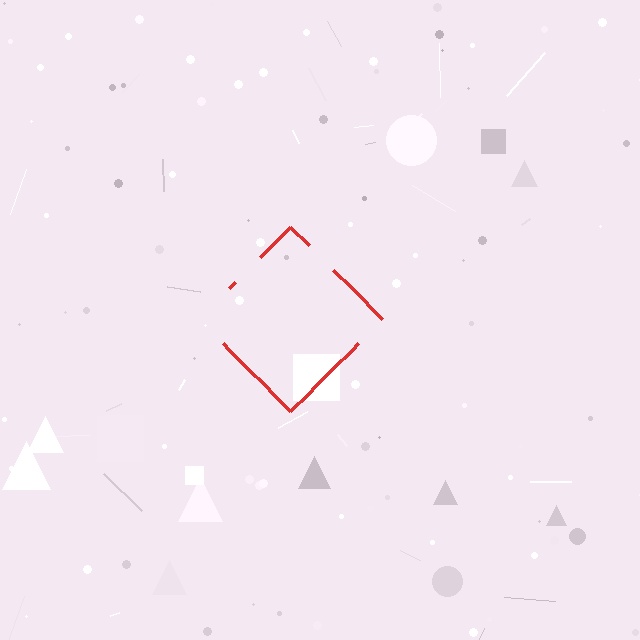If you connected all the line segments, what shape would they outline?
They would outline a diamond.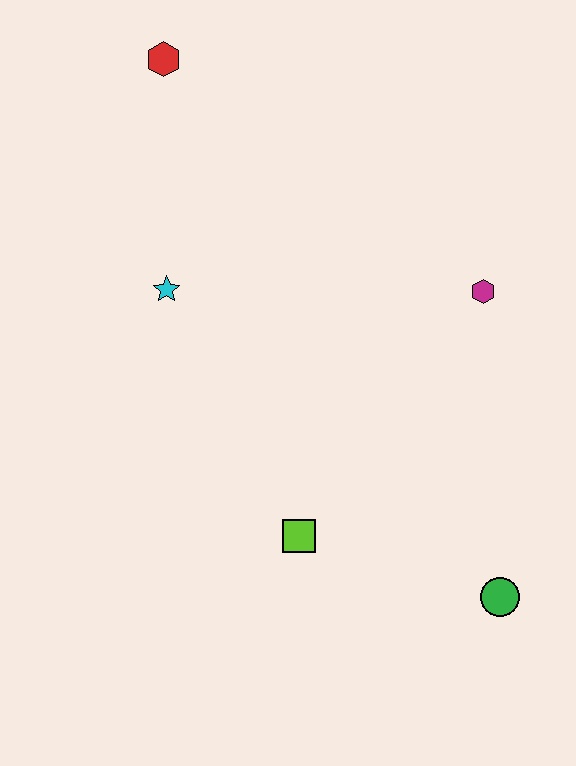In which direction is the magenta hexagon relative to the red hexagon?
The magenta hexagon is to the right of the red hexagon.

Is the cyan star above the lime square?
Yes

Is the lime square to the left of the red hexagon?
No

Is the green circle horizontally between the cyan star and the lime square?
No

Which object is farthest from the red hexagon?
The green circle is farthest from the red hexagon.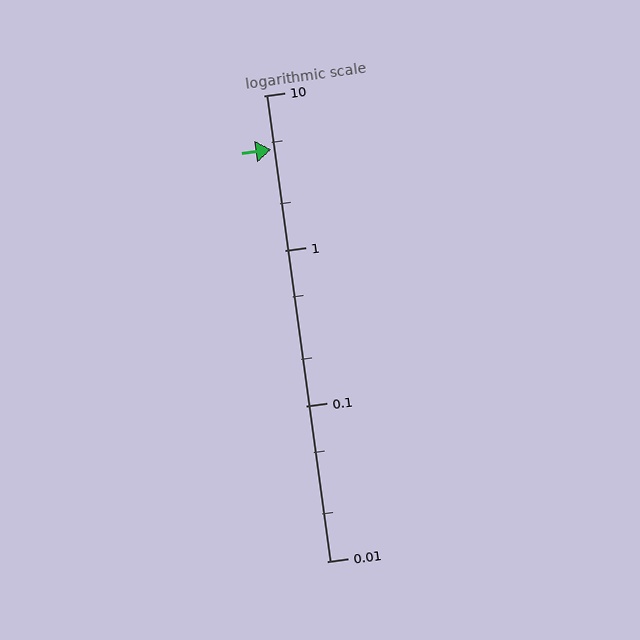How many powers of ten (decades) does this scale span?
The scale spans 3 decades, from 0.01 to 10.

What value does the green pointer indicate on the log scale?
The pointer indicates approximately 4.5.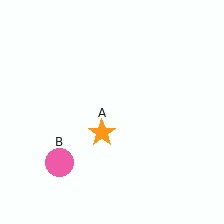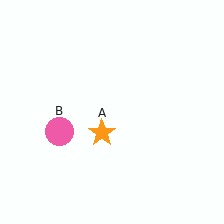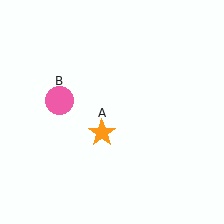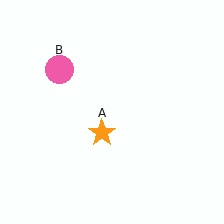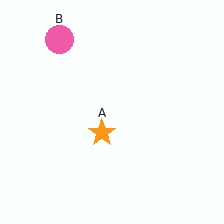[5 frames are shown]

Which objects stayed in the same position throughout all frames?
Orange star (object A) remained stationary.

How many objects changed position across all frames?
1 object changed position: pink circle (object B).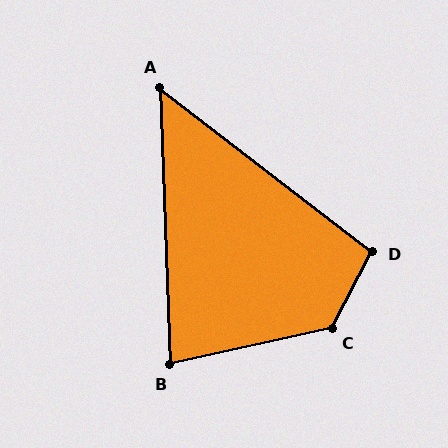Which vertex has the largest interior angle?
C, at approximately 130 degrees.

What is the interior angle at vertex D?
Approximately 100 degrees (obtuse).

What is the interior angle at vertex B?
Approximately 80 degrees (acute).